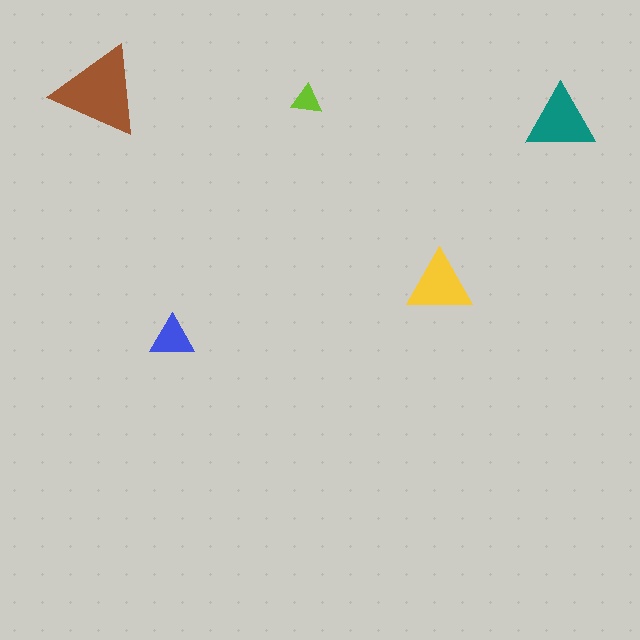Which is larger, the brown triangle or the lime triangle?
The brown one.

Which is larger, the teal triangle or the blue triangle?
The teal one.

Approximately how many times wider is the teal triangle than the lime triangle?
About 2.5 times wider.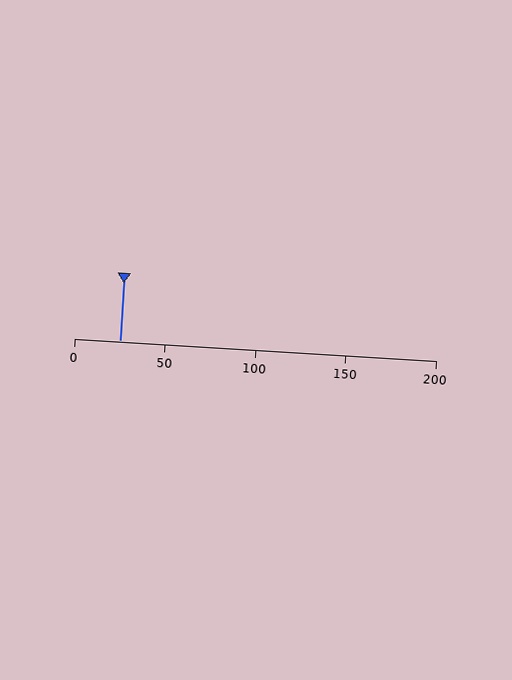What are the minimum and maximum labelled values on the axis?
The axis runs from 0 to 200.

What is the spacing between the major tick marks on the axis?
The major ticks are spaced 50 apart.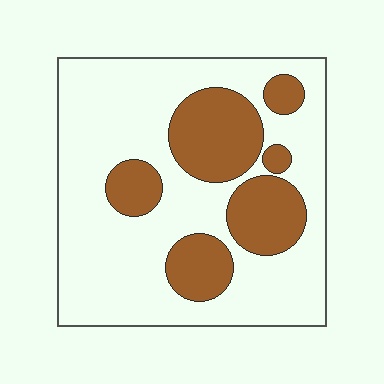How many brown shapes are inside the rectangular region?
6.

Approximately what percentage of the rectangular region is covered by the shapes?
Approximately 30%.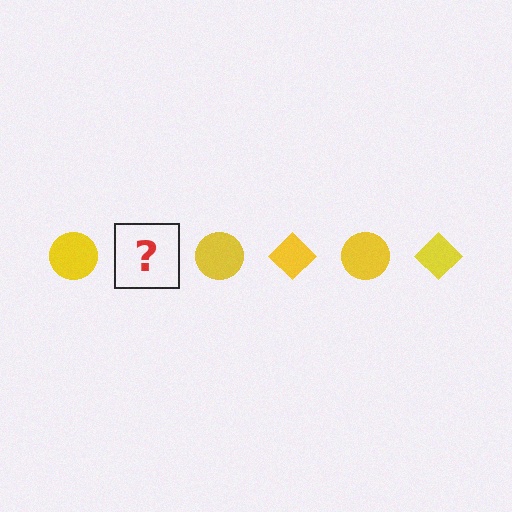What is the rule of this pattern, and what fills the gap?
The rule is that the pattern cycles through circle, diamond shapes in yellow. The gap should be filled with a yellow diamond.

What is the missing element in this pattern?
The missing element is a yellow diamond.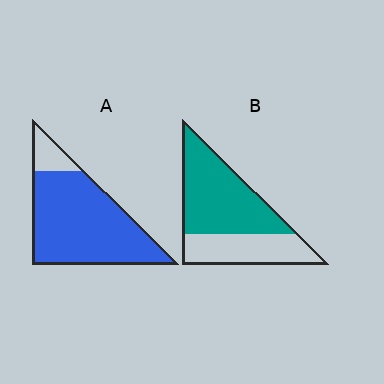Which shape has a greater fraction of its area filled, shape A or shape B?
Shape A.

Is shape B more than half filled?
Yes.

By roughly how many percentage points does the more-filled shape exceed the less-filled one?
By roughly 25 percentage points (A over B).